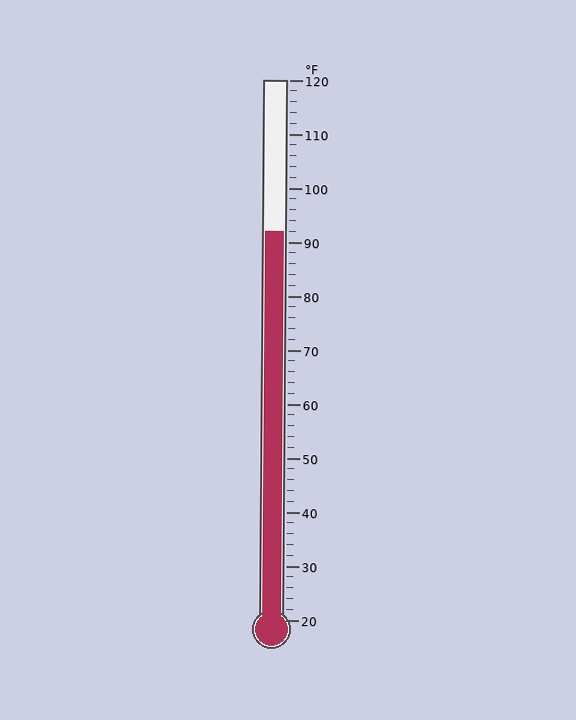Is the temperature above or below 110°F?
The temperature is below 110°F.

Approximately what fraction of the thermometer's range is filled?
The thermometer is filled to approximately 70% of its range.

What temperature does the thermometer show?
The thermometer shows approximately 92°F.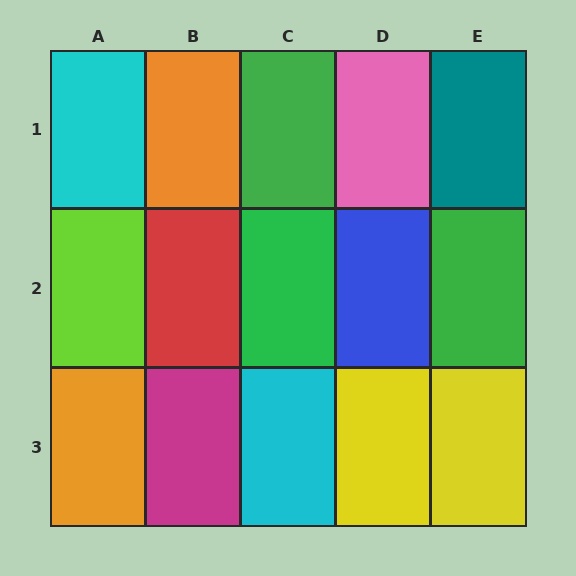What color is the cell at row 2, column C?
Green.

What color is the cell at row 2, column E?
Green.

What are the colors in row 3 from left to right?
Orange, magenta, cyan, yellow, yellow.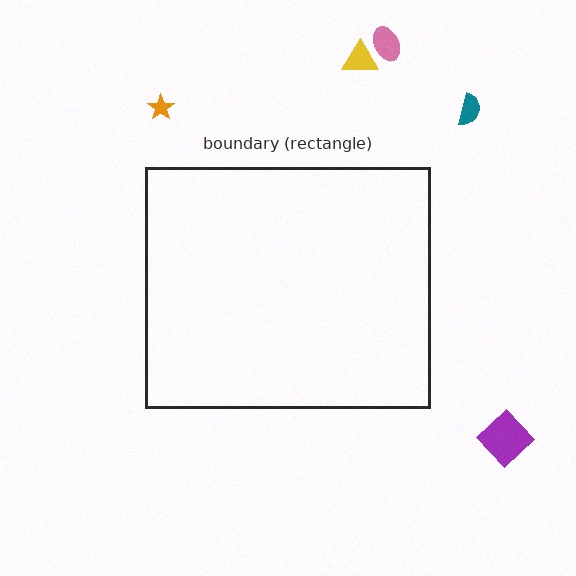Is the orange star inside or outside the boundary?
Outside.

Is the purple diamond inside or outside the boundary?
Outside.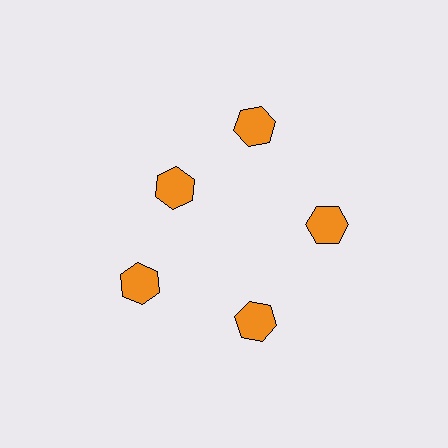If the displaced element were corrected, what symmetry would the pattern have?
It would have 5-fold rotational symmetry — the pattern would map onto itself every 72 degrees.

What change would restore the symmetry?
The symmetry would be restored by moving it outward, back onto the ring so that all 5 hexagons sit at equal angles and equal distance from the center.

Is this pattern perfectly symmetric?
No. The 5 orange hexagons are arranged in a ring, but one element near the 10 o'clock position is pulled inward toward the center, breaking the 5-fold rotational symmetry.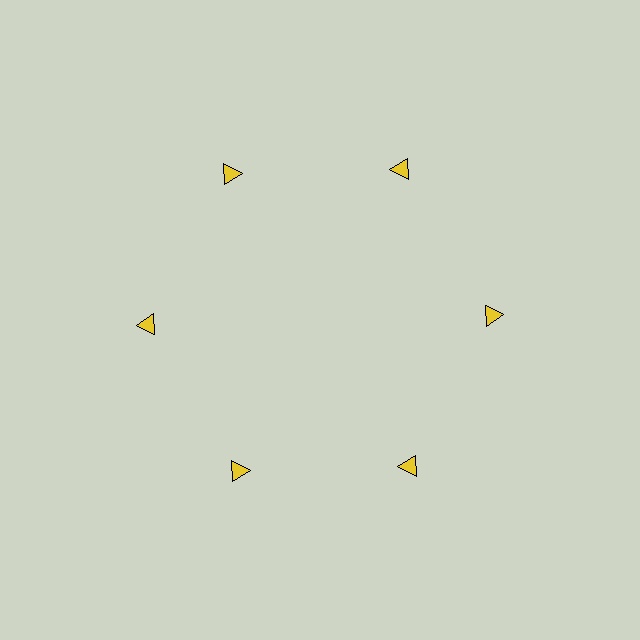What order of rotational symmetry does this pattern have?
This pattern has 6-fold rotational symmetry.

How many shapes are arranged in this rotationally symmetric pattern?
There are 6 shapes, arranged in 6 groups of 1.